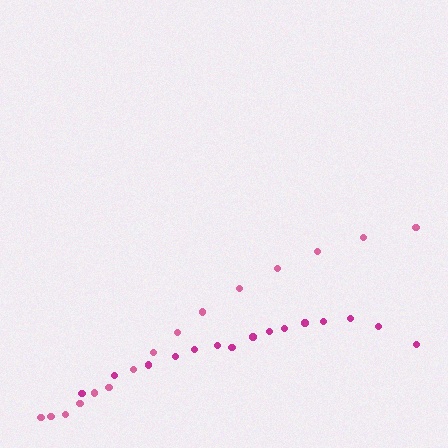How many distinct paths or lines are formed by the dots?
There are 2 distinct paths.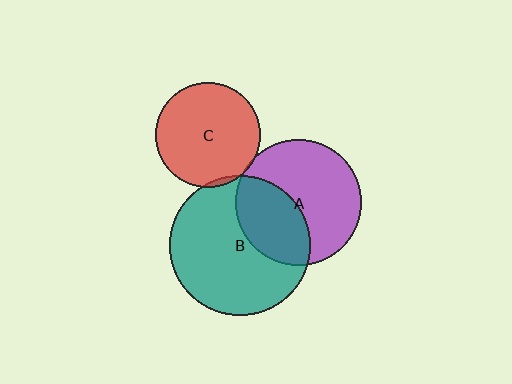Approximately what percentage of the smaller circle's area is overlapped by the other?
Approximately 40%.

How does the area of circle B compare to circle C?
Approximately 1.8 times.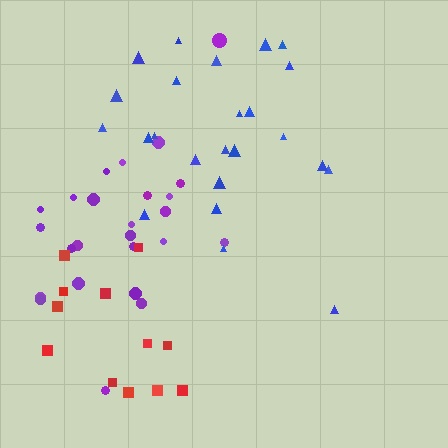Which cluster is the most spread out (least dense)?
Red.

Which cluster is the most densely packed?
Purple.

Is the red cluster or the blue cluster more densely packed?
Blue.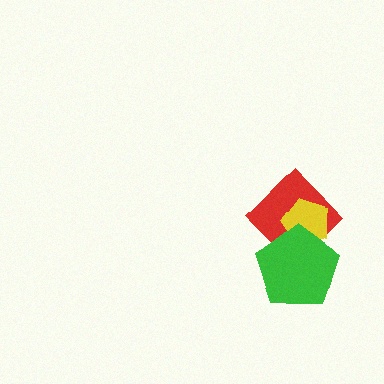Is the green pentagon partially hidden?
No, no other shape covers it.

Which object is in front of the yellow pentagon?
The green pentagon is in front of the yellow pentagon.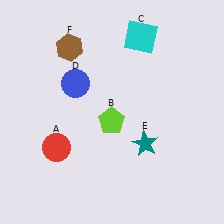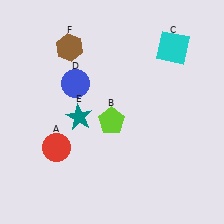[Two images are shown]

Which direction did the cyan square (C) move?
The cyan square (C) moved right.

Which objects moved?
The objects that moved are: the cyan square (C), the teal star (E).